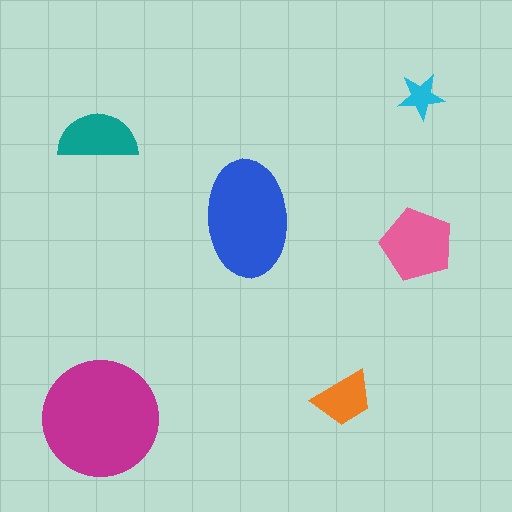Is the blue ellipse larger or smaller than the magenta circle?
Smaller.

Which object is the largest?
The magenta circle.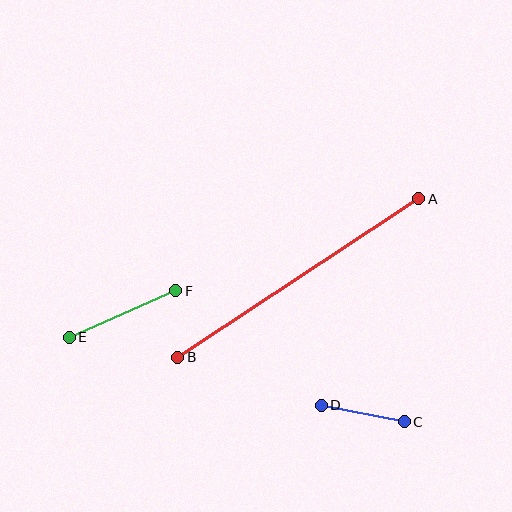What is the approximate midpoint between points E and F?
The midpoint is at approximately (122, 314) pixels.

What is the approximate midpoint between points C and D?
The midpoint is at approximately (363, 413) pixels.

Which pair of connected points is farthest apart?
Points A and B are farthest apart.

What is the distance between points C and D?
The distance is approximately 84 pixels.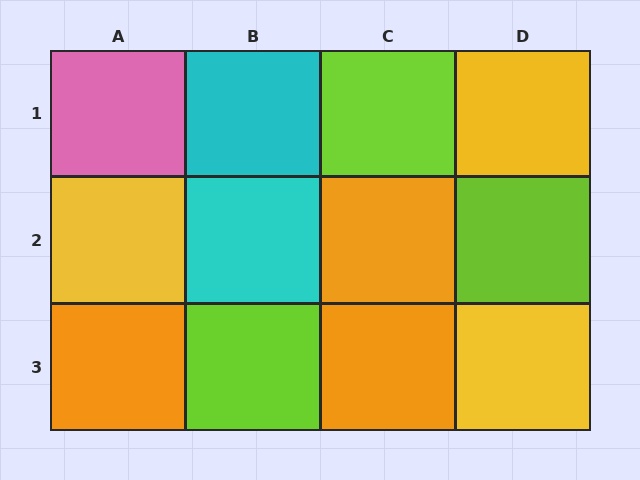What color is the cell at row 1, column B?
Cyan.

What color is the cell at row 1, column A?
Pink.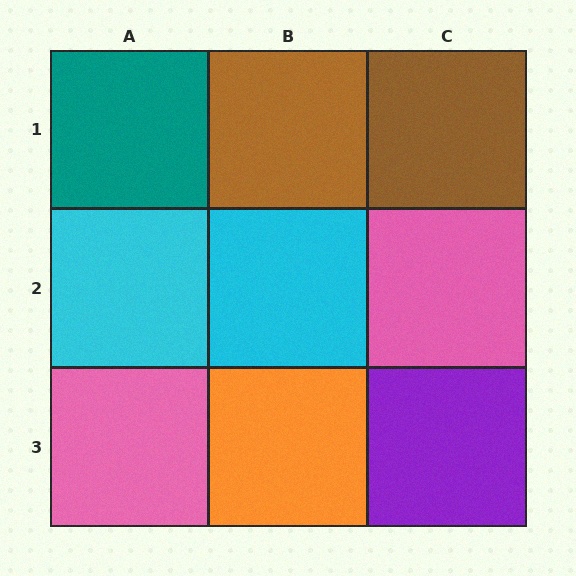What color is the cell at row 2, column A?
Cyan.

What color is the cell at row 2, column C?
Pink.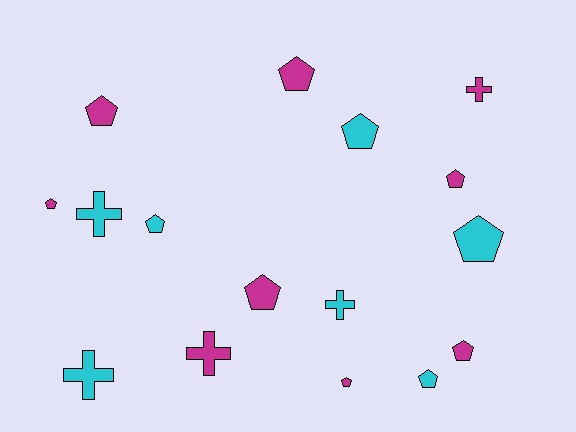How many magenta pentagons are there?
There are 7 magenta pentagons.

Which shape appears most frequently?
Pentagon, with 11 objects.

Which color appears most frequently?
Magenta, with 9 objects.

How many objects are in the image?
There are 16 objects.